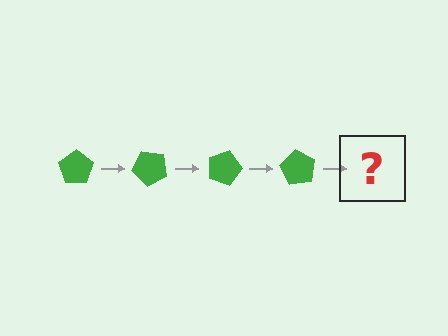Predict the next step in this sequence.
The next step is a green pentagon rotated 180 degrees.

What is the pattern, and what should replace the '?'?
The pattern is that the pentagon rotates 45 degrees each step. The '?' should be a green pentagon rotated 180 degrees.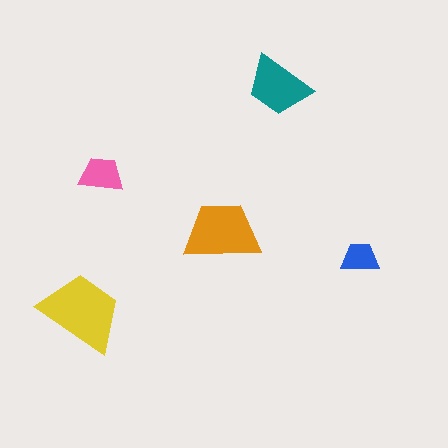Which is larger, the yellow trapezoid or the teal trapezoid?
The yellow one.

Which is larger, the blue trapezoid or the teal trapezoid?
The teal one.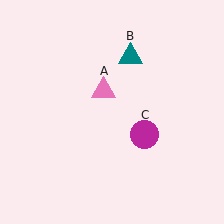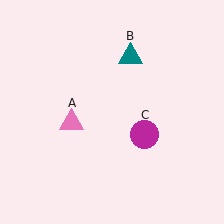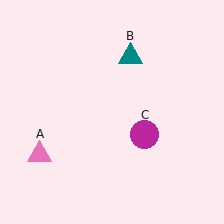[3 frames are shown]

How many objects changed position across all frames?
1 object changed position: pink triangle (object A).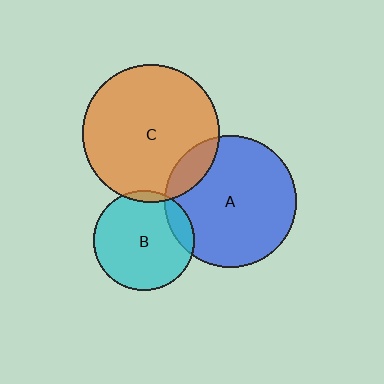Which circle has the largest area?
Circle C (orange).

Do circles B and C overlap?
Yes.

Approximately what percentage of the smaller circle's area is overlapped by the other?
Approximately 5%.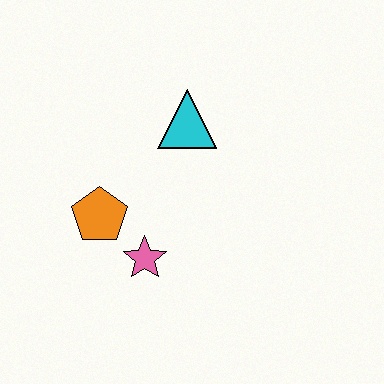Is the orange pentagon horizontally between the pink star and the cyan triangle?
No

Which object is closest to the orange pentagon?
The pink star is closest to the orange pentagon.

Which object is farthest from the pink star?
The cyan triangle is farthest from the pink star.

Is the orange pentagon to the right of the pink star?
No